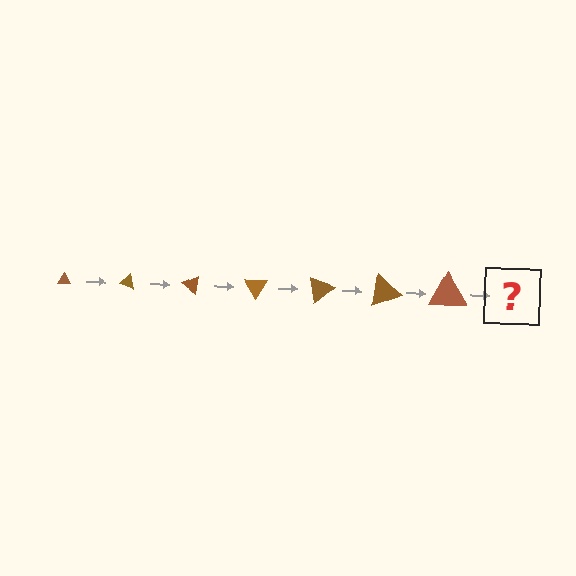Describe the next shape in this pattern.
It should be a triangle, larger than the previous one and rotated 140 degrees from the start.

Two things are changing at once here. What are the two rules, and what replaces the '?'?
The two rules are that the triangle grows larger each step and it rotates 20 degrees each step. The '?' should be a triangle, larger than the previous one and rotated 140 degrees from the start.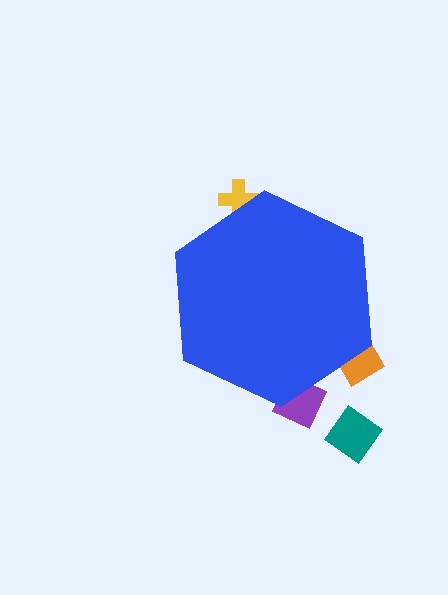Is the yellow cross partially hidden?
Yes, the yellow cross is partially hidden behind the blue hexagon.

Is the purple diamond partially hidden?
Yes, the purple diamond is partially hidden behind the blue hexagon.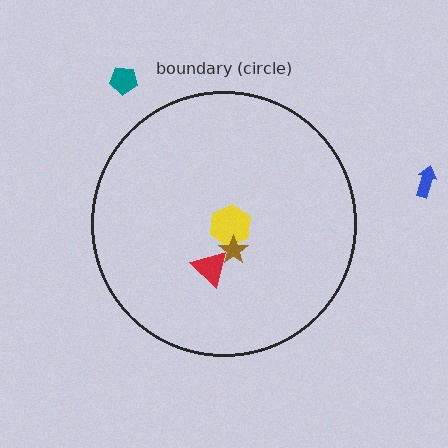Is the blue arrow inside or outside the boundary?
Outside.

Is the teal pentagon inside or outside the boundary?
Outside.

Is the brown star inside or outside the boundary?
Inside.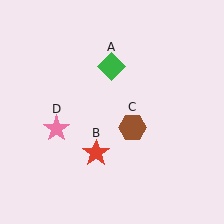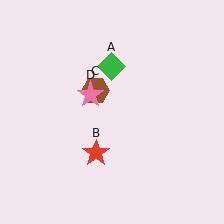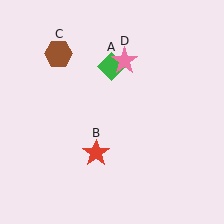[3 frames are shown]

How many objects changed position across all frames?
2 objects changed position: brown hexagon (object C), pink star (object D).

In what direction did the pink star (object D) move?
The pink star (object D) moved up and to the right.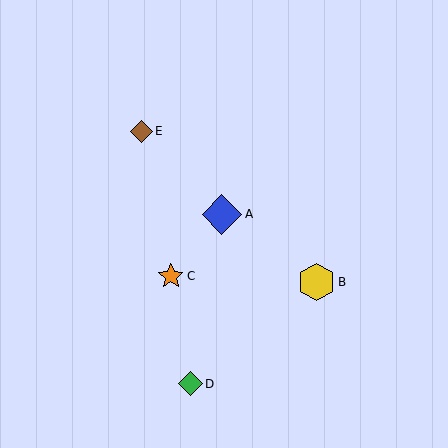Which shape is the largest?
The blue diamond (labeled A) is the largest.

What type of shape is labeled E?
Shape E is a brown diamond.